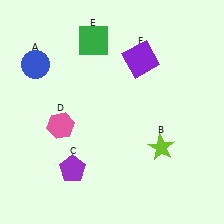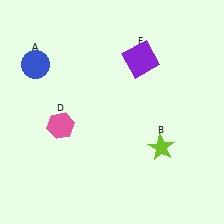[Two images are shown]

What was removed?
The purple pentagon (C), the green square (E) were removed in Image 2.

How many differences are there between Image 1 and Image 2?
There are 2 differences between the two images.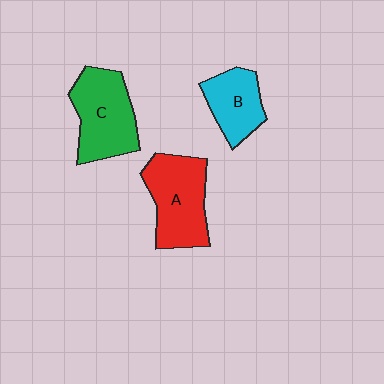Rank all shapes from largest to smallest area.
From largest to smallest: A (red), C (green), B (cyan).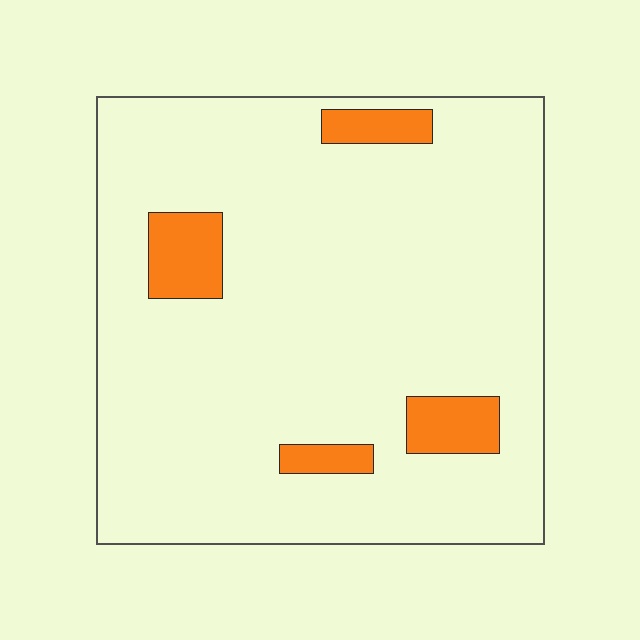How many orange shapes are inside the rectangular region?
4.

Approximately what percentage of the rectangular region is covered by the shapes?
Approximately 10%.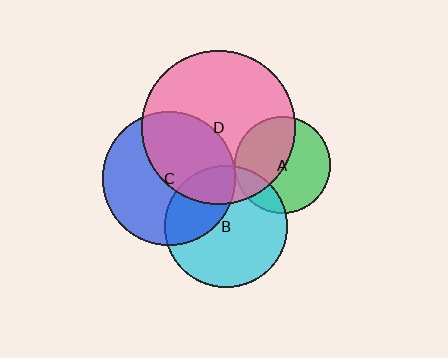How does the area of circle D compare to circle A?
Approximately 2.5 times.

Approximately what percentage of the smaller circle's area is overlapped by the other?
Approximately 45%.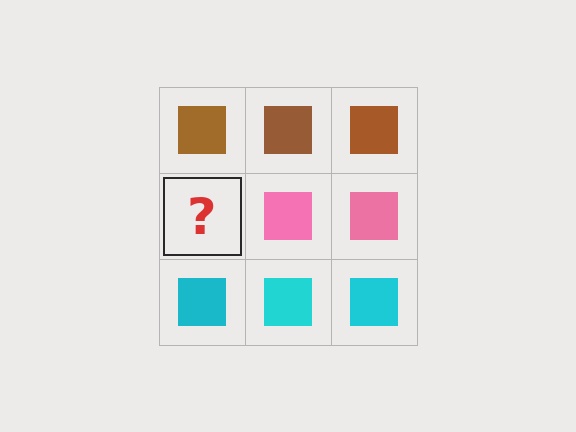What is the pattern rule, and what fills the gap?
The rule is that each row has a consistent color. The gap should be filled with a pink square.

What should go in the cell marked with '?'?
The missing cell should contain a pink square.